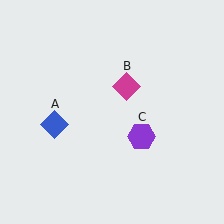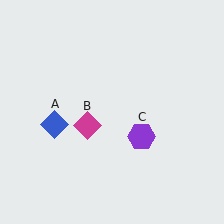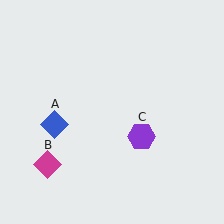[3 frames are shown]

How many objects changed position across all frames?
1 object changed position: magenta diamond (object B).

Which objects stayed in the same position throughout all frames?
Blue diamond (object A) and purple hexagon (object C) remained stationary.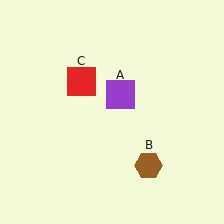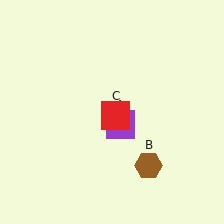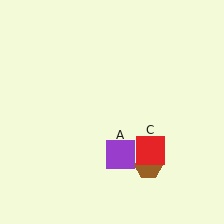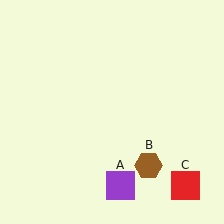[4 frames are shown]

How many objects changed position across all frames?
2 objects changed position: purple square (object A), red square (object C).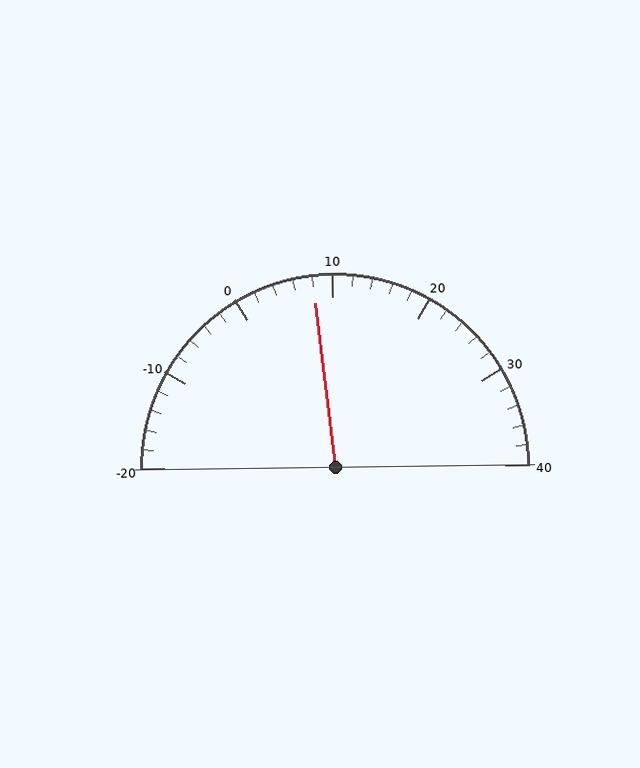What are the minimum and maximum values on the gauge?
The gauge ranges from -20 to 40.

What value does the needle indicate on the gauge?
The needle indicates approximately 8.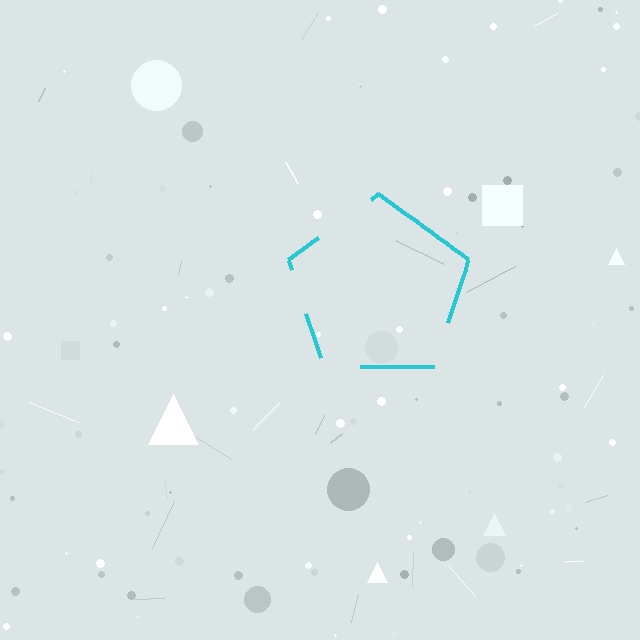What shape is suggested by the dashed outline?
The dashed outline suggests a pentagon.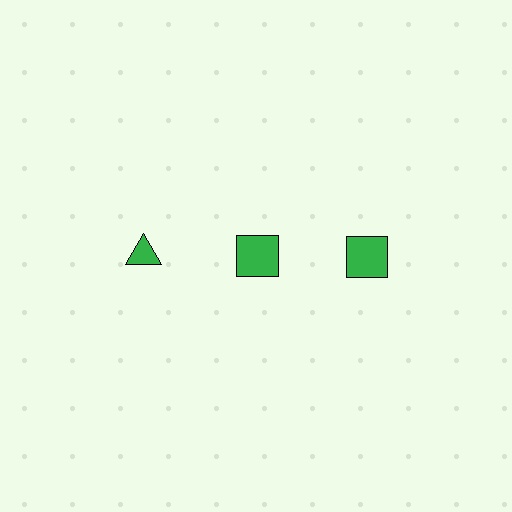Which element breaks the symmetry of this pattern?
The green triangle in the top row, leftmost column breaks the symmetry. All other shapes are green squares.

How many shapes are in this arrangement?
There are 3 shapes arranged in a grid pattern.